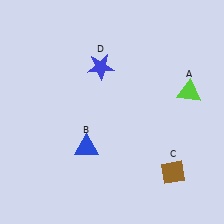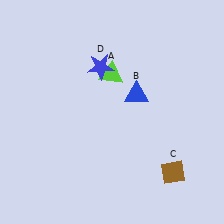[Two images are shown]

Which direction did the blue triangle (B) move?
The blue triangle (B) moved up.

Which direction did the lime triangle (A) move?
The lime triangle (A) moved left.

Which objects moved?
The objects that moved are: the lime triangle (A), the blue triangle (B).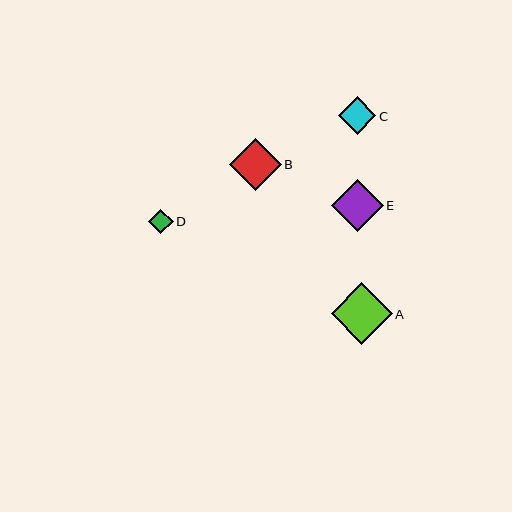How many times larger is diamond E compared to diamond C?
Diamond E is approximately 1.4 times the size of diamond C.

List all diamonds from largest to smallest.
From largest to smallest: A, B, E, C, D.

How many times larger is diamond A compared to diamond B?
Diamond A is approximately 1.2 times the size of diamond B.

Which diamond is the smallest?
Diamond D is the smallest with a size of approximately 24 pixels.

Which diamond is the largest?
Diamond A is the largest with a size of approximately 61 pixels.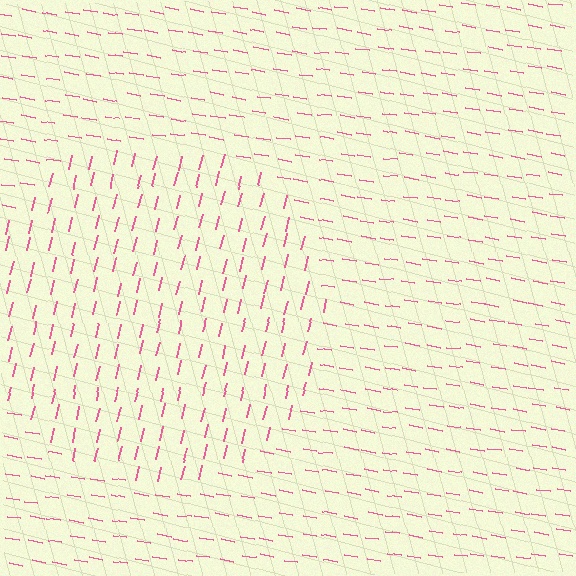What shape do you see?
I see a circle.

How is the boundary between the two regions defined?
The boundary is defined purely by a change in line orientation (approximately 86 degrees difference). All lines are the same color and thickness.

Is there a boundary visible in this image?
Yes, there is a texture boundary formed by a change in line orientation.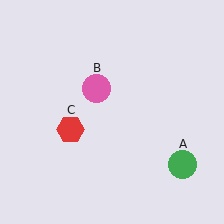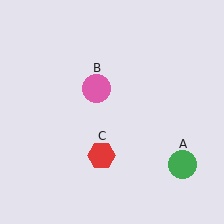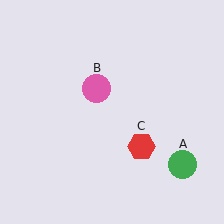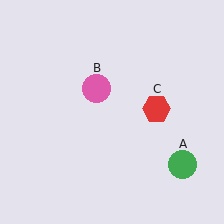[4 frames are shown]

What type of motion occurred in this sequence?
The red hexagon (object C) rotated counterclockwise around the center of the scene.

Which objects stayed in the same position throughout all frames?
Green circle (object A) and pink circle (object B) remained stationary.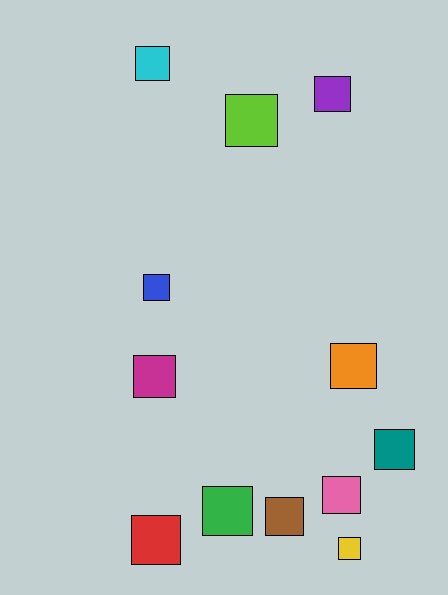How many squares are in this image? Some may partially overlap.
There are 12 squares.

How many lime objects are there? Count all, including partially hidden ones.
There is 1 lime object.